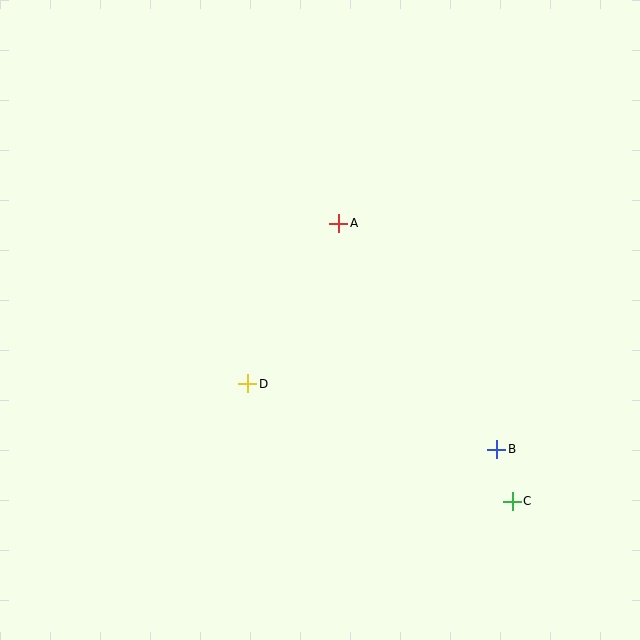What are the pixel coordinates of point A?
Point A is at (339, 223).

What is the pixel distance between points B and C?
The distance between B and C is 54 pixels.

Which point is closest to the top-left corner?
Point A is closest to the top-left corner.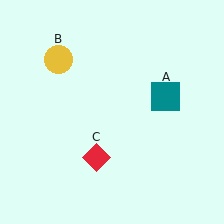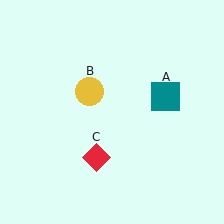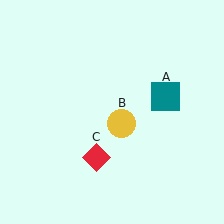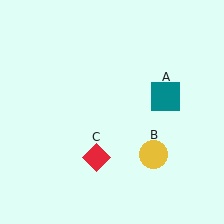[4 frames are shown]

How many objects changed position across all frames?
1 object changed position: yellow circle (object B).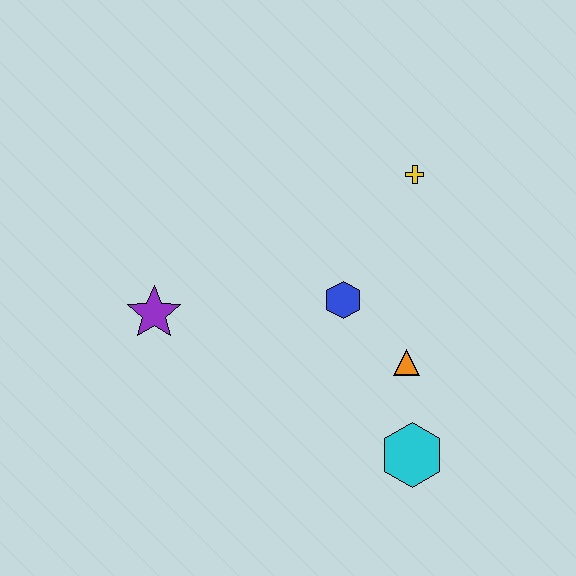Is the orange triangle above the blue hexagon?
No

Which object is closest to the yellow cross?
The blue hexagon is closest to the yellow cross.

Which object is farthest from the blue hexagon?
The purple star is farthest from the blue hexagon.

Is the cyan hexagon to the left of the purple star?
No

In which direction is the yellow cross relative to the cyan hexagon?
The yellow cross is above the cyan hexagon.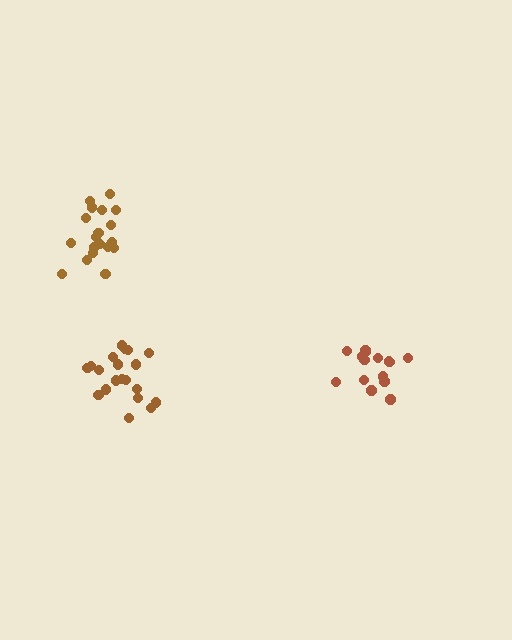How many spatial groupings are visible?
There are 3 spatial groupings.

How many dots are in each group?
Group 1: 20 dots, Group 2: 15 dots, Group 3: 19 dots (54 total).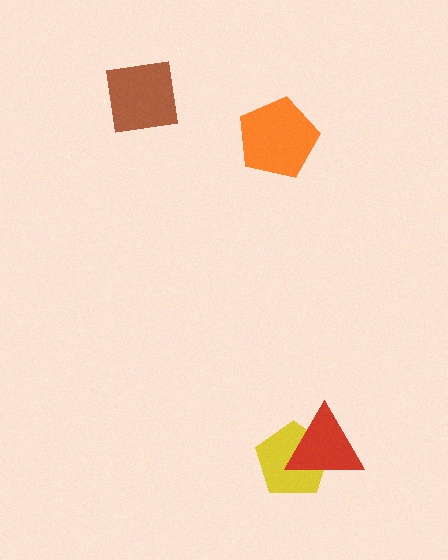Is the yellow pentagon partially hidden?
Yes, it is partially covered by another shape.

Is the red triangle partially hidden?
No, no other shape covers it.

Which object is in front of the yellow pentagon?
The red triangle is in front of the yellow pentagon.